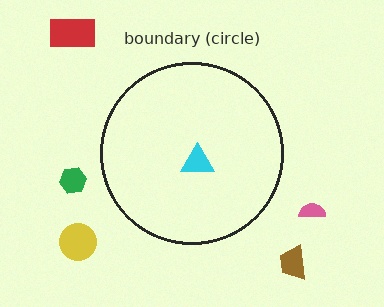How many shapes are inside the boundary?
1 inside, 5 outside.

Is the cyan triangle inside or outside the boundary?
Inside.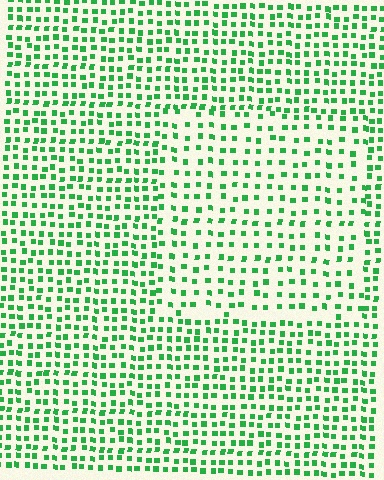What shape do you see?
I see a rectangle.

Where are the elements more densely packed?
The elements are more densely packed outside the rectangle boundary.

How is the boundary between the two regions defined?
The boundary is defined by a change in element density (approximately 1.6x ratio). All elements are the same color, size, and shape.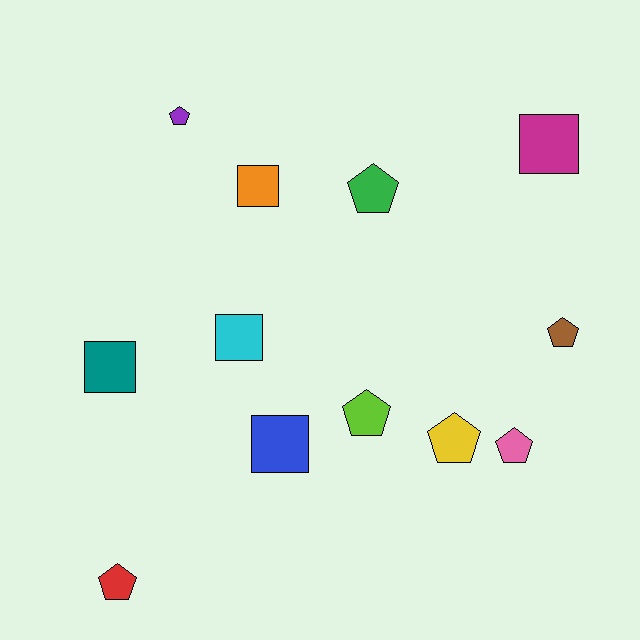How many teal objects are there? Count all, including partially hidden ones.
There is 1 teal object.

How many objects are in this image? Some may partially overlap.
There are 12 objects.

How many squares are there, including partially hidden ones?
There are 5 squares.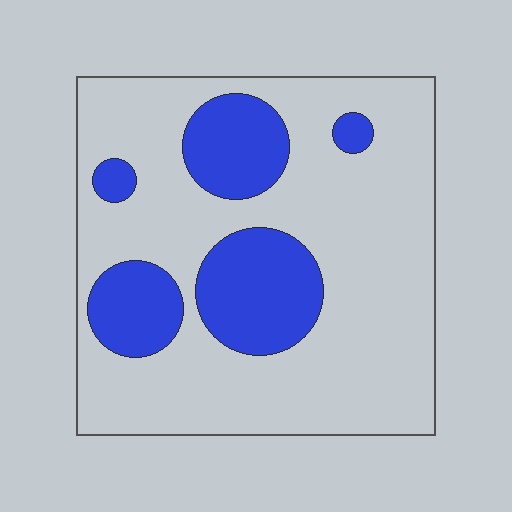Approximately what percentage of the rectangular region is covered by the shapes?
Approximately 25%.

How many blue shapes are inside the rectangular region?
5.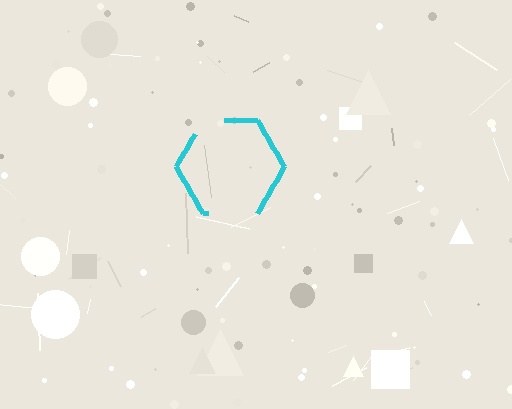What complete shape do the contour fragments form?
The contour fragments form a hexagon.